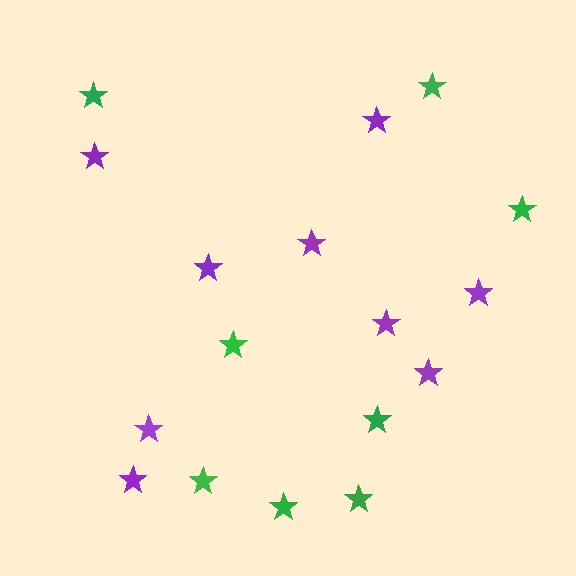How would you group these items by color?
There are 2 groups: one group of green stars (8) and one group of purple stars (9).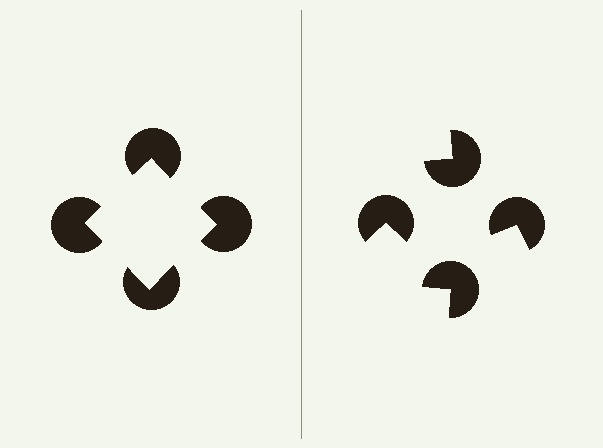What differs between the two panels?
The pac-man discs are positioned identically on both sides; only the wedge orientations differ. On the left they align to a square; on the right they are misaligned.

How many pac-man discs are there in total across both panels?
8 — 4 on each side.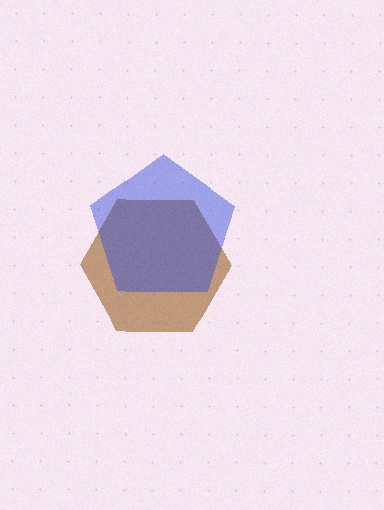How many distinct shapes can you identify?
There are 2 distinct shapes: a brown hexagon, a blue pentagon.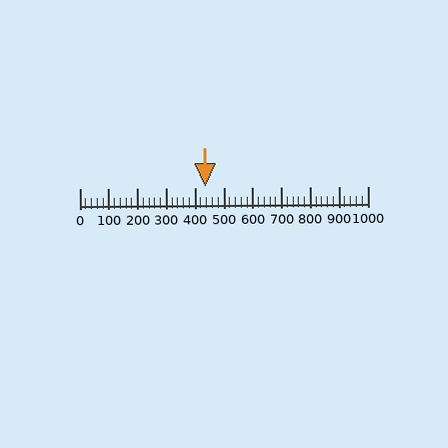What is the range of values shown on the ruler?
The ruler shows values from 0 to 1000.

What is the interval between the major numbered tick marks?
The major tick marks are spaced 100 units apart.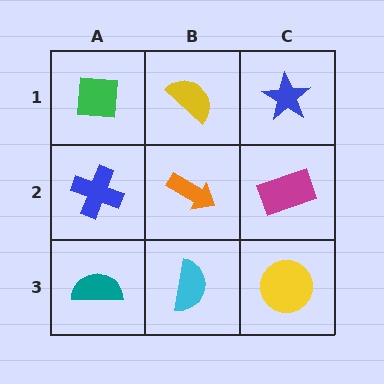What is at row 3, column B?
A cyan semicircle.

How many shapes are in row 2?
3 shapes.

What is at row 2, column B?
An orange arrow.